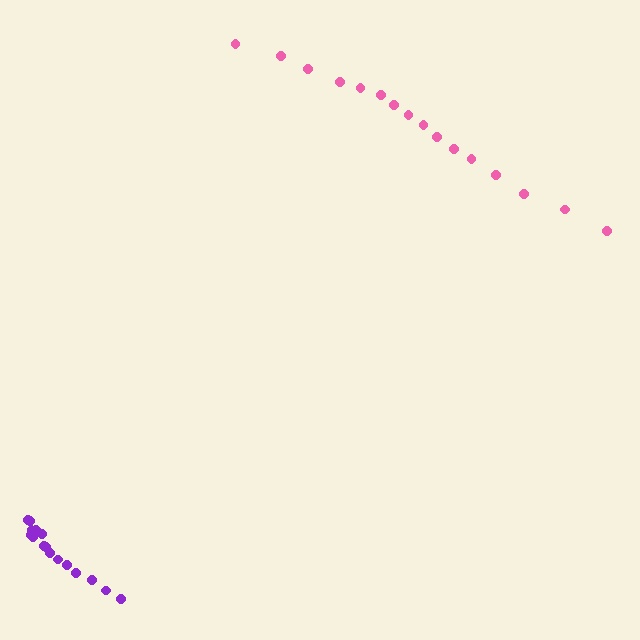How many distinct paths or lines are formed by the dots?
There are 2 distinct paths.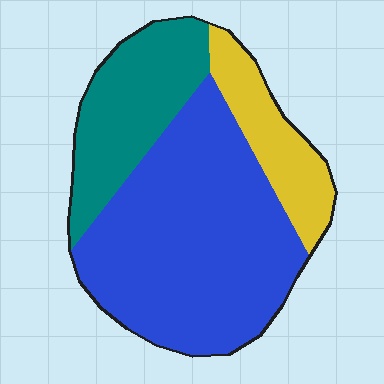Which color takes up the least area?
Yellow, at roughly 15%.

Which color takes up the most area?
Blue, at roughly 60%.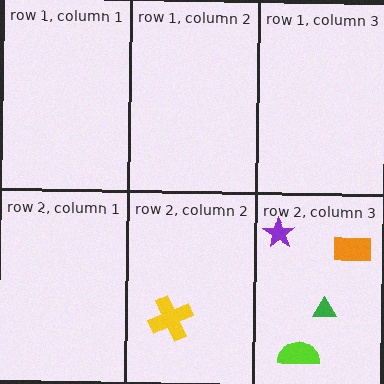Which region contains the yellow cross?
The row 2, column 2 region.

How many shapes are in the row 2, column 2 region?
1.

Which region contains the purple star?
The row 2, column 3 region.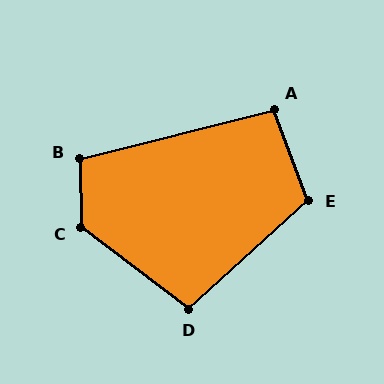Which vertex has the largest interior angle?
C, at approximately 128 degrees.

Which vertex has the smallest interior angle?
A, at approximately 96 degrees.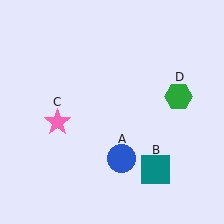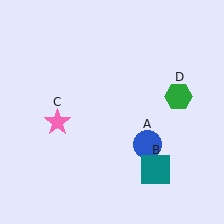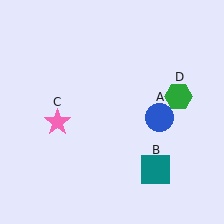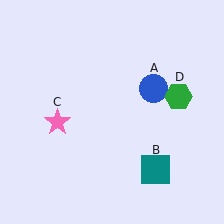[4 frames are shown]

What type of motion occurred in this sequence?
The blue circle (object A) rotated counterclockwise around the center of the scene.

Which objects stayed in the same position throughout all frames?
Teal square (object B) and pink star (object C) and green hexagon (object D) remained stationary.